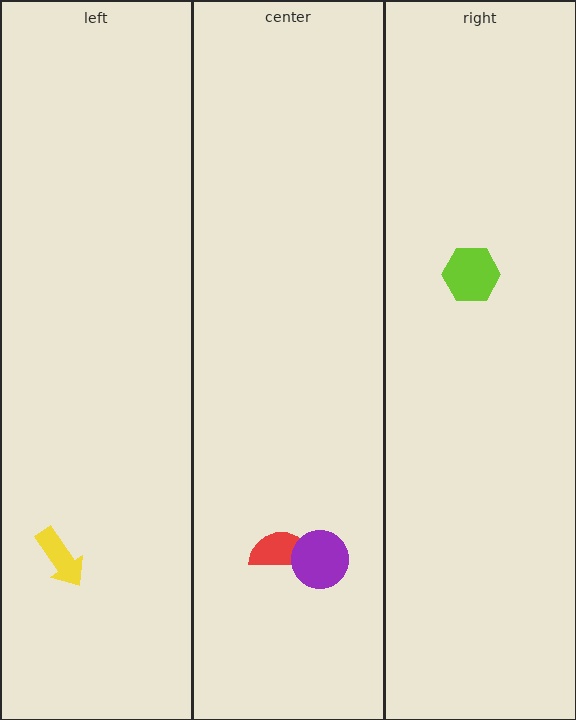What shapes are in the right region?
The lime hexagon.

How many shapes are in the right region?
1.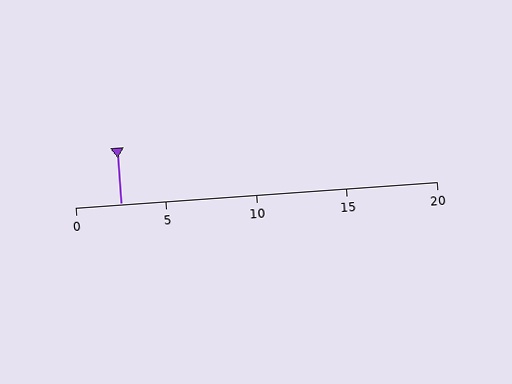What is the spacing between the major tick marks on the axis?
The major ticks are spaced 5 apart.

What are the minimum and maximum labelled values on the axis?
The axis runs from 0 to 20.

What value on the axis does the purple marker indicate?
The marker indicates approximately 2.5.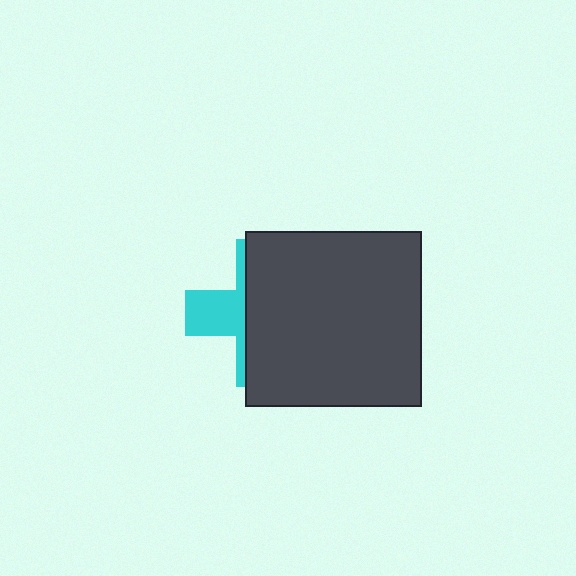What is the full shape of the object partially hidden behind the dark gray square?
The partially hidden object is a cyan cross.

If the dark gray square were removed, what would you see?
You would see the complete cyan cross.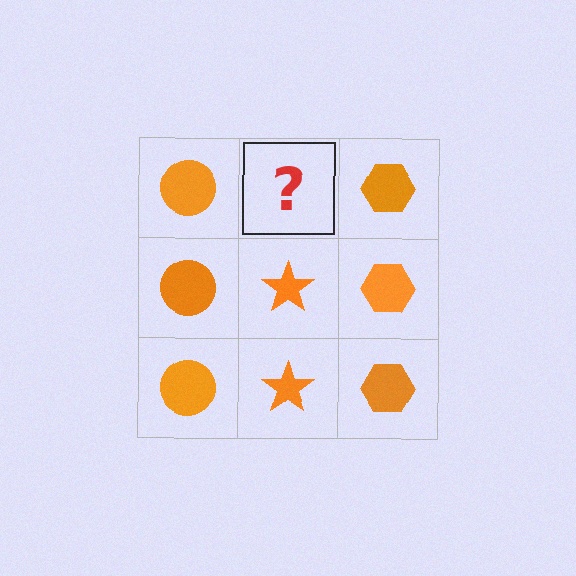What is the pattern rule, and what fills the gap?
The rule is that each column has a consistent shape. The gap should be filled with an orange star.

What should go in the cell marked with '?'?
The missing cell should contain an orange star.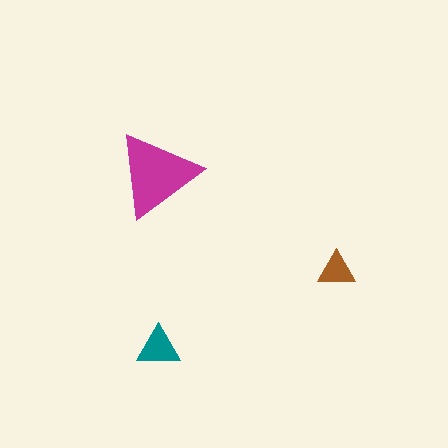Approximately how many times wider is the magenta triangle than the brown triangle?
About 2.5 times wider.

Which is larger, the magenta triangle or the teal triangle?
The magenta one.